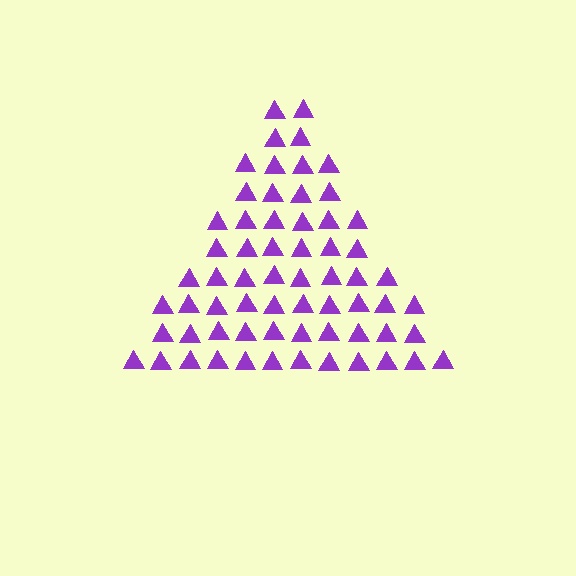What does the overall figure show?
The overall figure shows a triangle.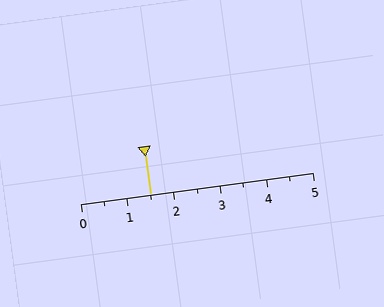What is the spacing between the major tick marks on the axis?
The major ticks are spaced 1 apart.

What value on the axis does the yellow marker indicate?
The marker indicates approximately 1.5.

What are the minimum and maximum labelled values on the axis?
The axis runs from 0 to 5.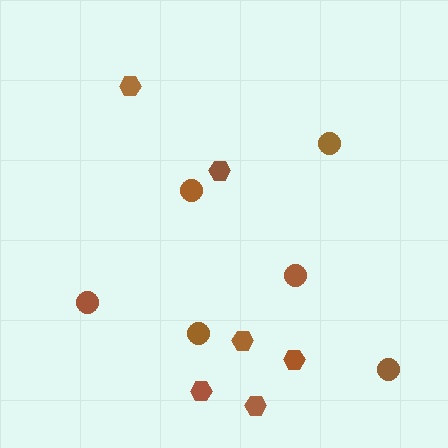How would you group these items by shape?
There are 2 groups: one group of circles (6) and one group of hexagons (6).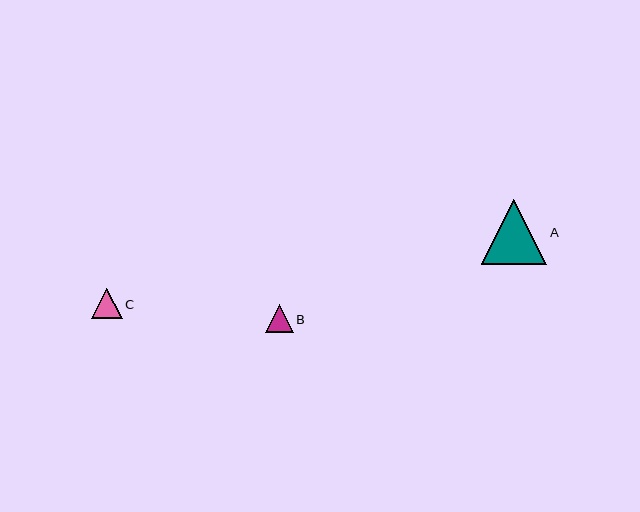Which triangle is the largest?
Triangle A is the largest with a size of approximately 65 pixels.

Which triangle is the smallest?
Triangle B is the smallest with a size of approximately 28 pixels.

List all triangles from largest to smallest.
From largest to smallest: A, C, B.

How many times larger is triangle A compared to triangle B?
Triangle A is approximately 2.3 times the size of triangle B.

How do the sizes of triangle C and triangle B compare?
Triangle C and triangle B are approximately the same size.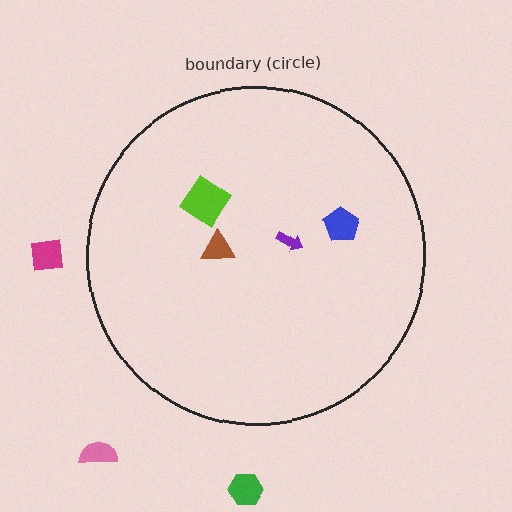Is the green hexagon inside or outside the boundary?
Outside.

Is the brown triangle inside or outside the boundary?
Inside.